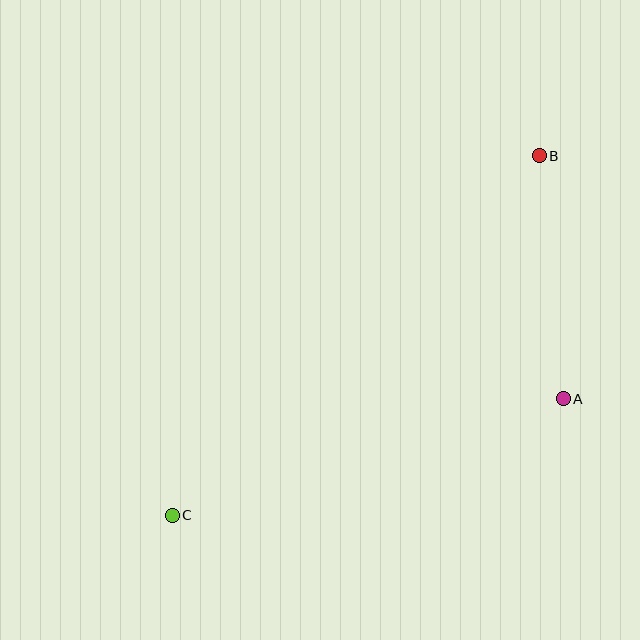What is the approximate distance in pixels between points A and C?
The distance between A and C is approximately 408 pixels.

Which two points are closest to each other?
Points A and B are closest to each other.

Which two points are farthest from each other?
Points B and C are farthest from each other.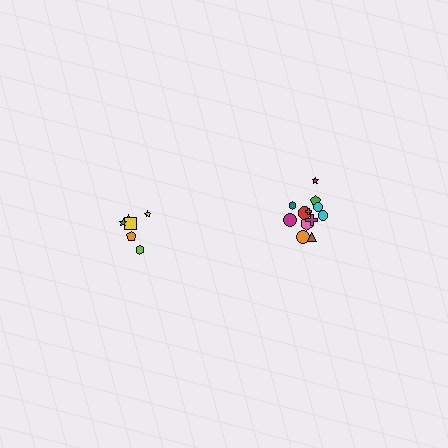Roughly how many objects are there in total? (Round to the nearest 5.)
Roughly 20 objects in total.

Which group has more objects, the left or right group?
The right group.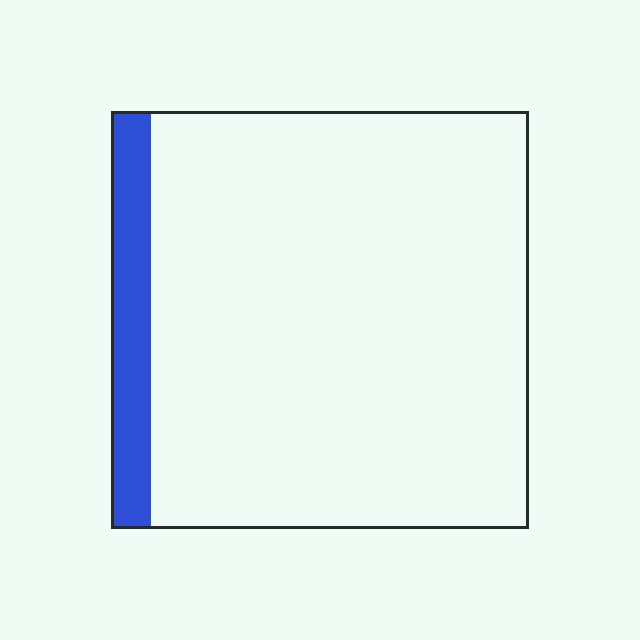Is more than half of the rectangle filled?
No.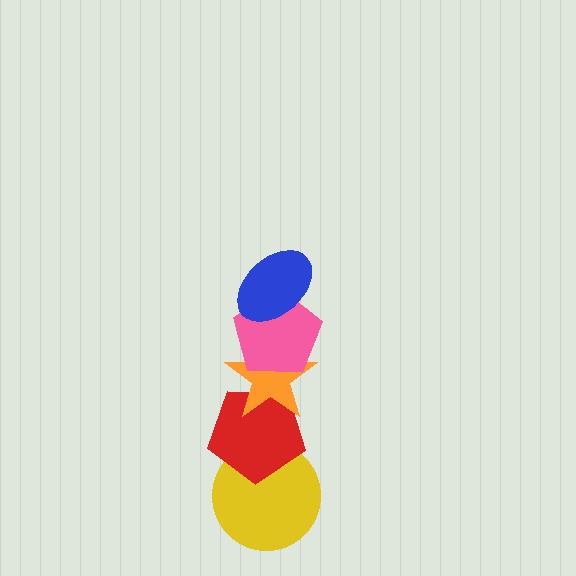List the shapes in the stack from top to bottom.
From top to bottom: the blue ellipse, the pink pentagon, the orange star, the red pentagon, the yellow circle.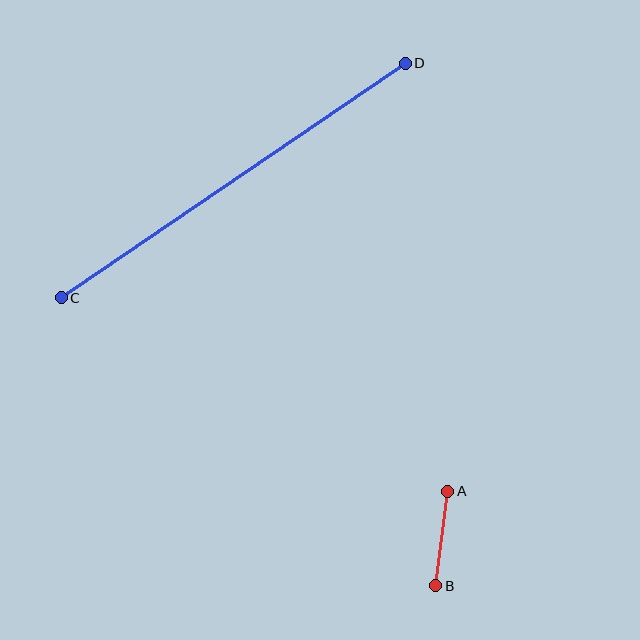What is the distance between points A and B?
The distance is approximately 96 pixels.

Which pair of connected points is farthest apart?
Points C and D are farthest apart.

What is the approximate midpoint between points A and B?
The midpoint is at approximately (442, 538) pixels.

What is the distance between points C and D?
The distance is approximately 416 pixels.